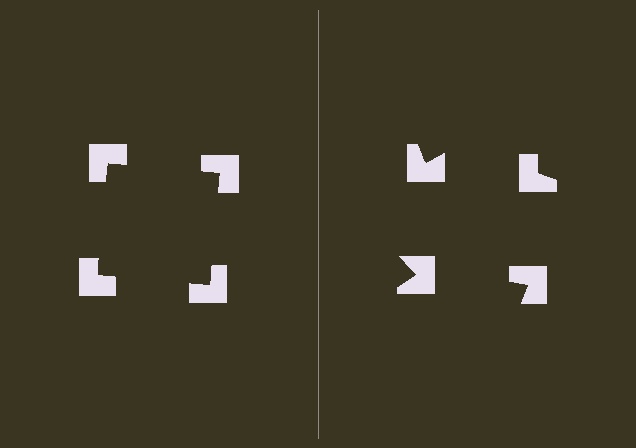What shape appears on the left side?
An illusory square.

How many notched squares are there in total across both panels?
8 — 4 on each side.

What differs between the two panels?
The notched squares are positioned identically on both sides; only the wedge orientations differ. On the left they align to a square; on the right they are misaligned.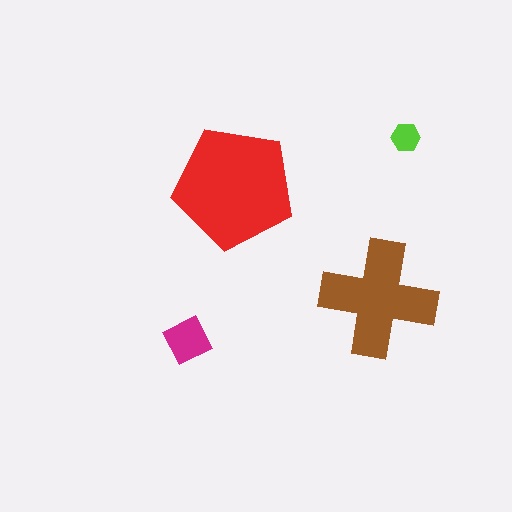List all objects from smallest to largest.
The lime hexagon, the magenta diamond, the brown cross, the red pentagon.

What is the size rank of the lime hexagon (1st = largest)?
4th.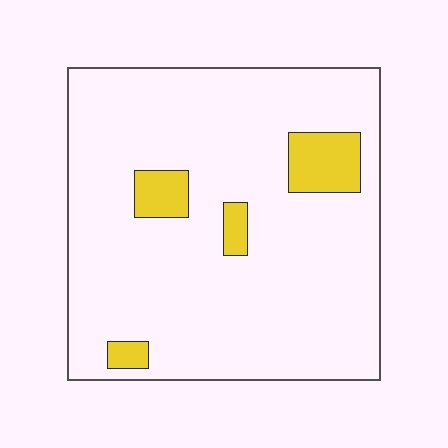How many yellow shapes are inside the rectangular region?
4.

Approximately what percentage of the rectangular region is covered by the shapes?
Approximately 10%.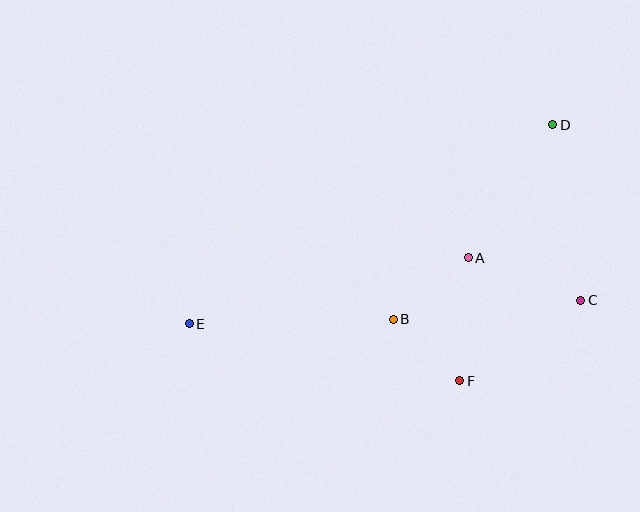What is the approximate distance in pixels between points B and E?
The distance between B and E is approximately 204 pixels.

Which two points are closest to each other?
Points B and F are closest to each other.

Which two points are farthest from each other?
Points D and E are farthest from each other.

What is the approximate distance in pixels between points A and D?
The distance between A and D is approximately 158 pixels.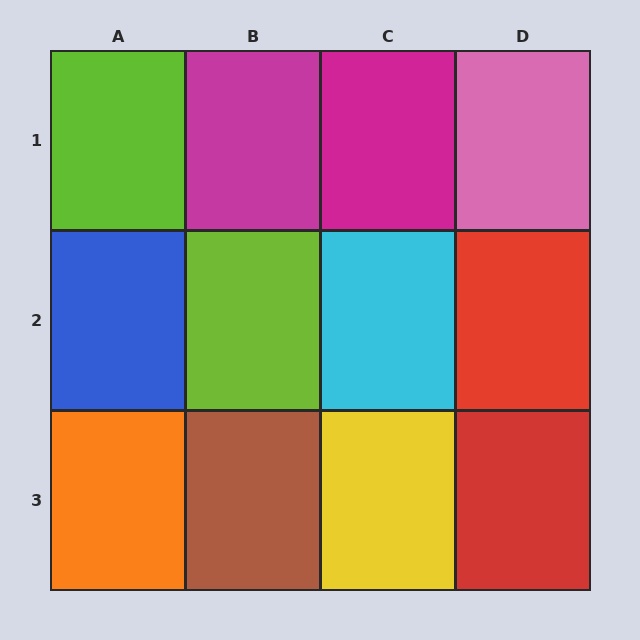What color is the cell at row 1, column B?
Magenta.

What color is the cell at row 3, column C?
Yellow.